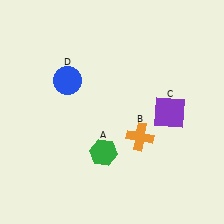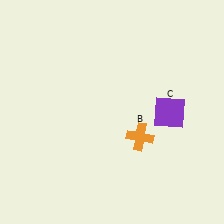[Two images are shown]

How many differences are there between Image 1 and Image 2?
There are 2 differences between the two images.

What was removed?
The green hexagon (A), the blue circle (D) were removed in Image 2.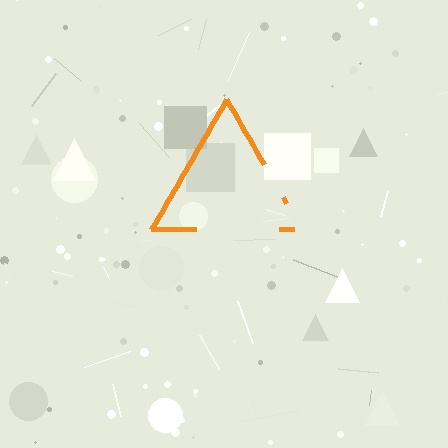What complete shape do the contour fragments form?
The contour fragments form a triangle.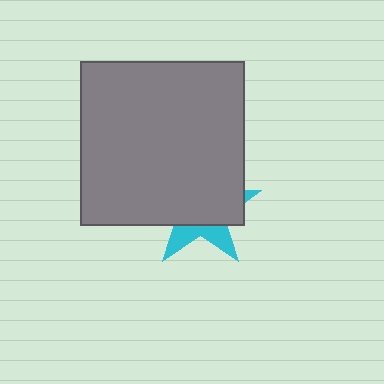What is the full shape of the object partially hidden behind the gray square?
The partially hidden object is a cyan star.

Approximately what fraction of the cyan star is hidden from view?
Roughly 70% of the cyan star is hidden behind the gray square.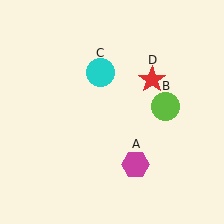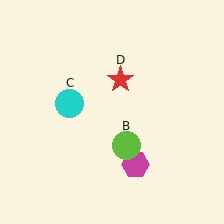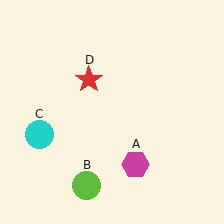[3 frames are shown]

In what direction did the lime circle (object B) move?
The lime circle (object B) moved down and to the left.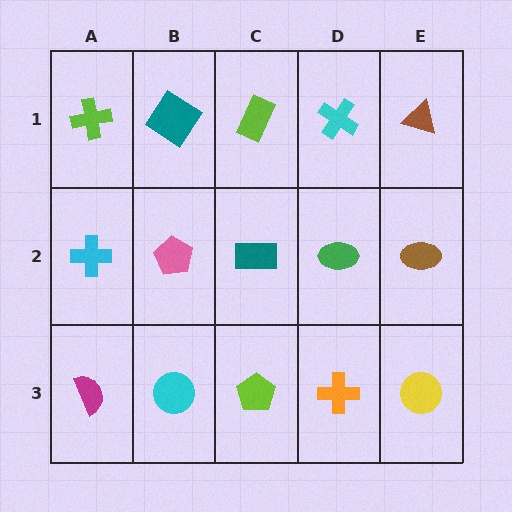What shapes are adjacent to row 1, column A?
A cyan cross (row 2, column A), a teal diamond (row 1, column B).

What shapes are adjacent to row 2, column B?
A teal diamond (row 1, column B), a cyan circle (row 3, column B), a cyan cross (row 2, column A), a teal rectangle (row 2, column C).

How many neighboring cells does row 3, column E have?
2.